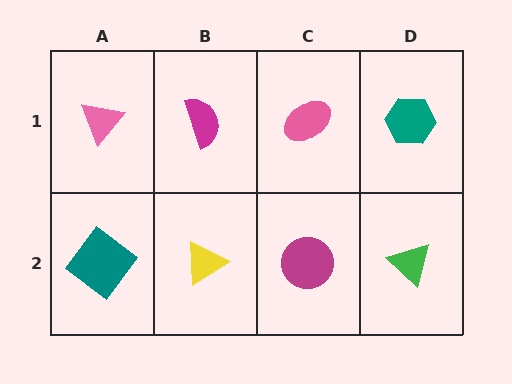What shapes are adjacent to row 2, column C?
A pink ellipse (row 1, column C), a yellow triangle (row 2, column B), a green triangle (row 2, column D).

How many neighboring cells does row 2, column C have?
3.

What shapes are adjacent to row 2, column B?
A magenta semicircle (row 1, column B), a teal diamond (row 2, column A), a magenta circle (row 2, column C).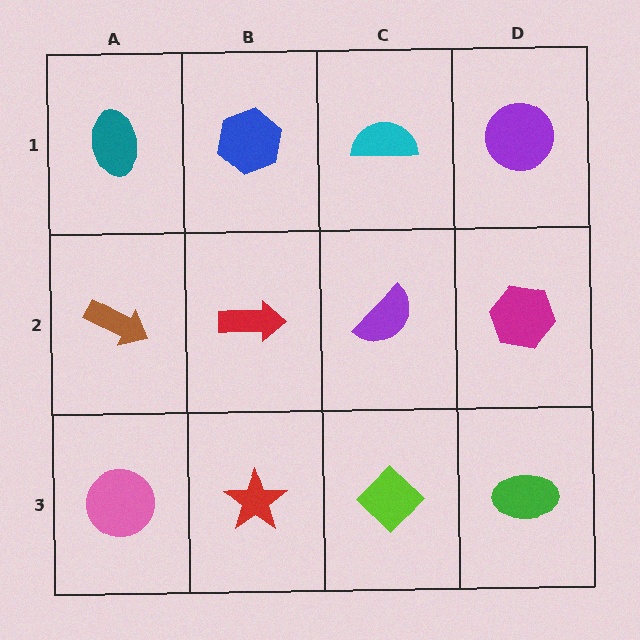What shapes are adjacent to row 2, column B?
A blue hexagon (row 1, column B), a red star (row 3, column B), a brown arrow (row 2, column A), a purple semicircle (row 2, column C).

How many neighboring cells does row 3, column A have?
2.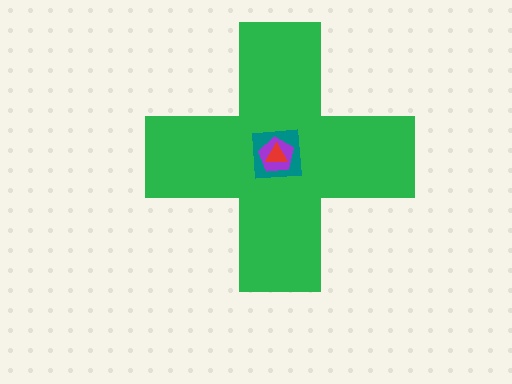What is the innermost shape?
The red triangle.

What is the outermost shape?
The green cross.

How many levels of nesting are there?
4.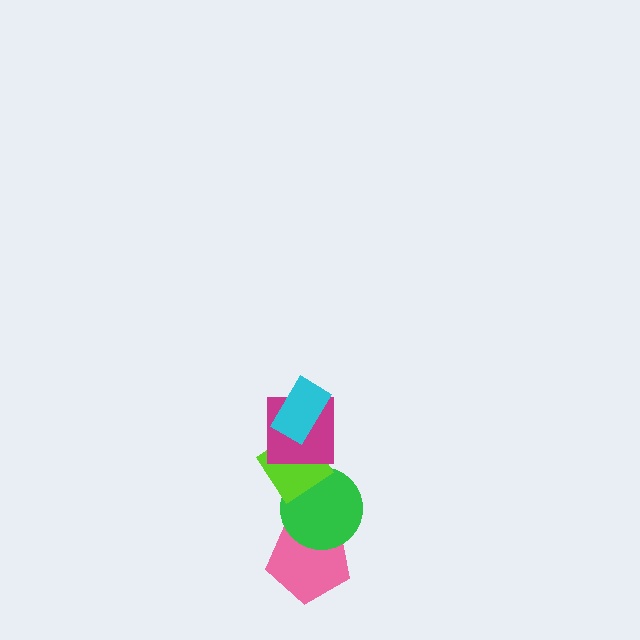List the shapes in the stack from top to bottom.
From top to bottom: the cyan rectangle, the magenta square, the lime diamond, the green circle, the pink pentagon.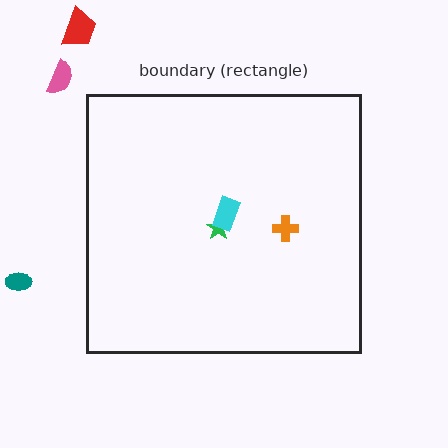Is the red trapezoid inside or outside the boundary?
Outside.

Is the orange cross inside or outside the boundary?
Inside.